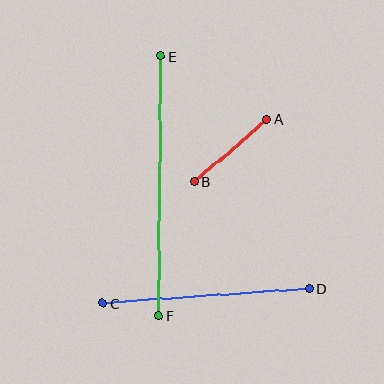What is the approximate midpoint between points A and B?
The midpoint is at approximately (231, 151) pixels.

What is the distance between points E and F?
The distance is approximately 259 pixels.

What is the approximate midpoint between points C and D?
The midpoint is at approximately (206, 296) pixels.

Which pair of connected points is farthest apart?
Points E and F are farthest apart.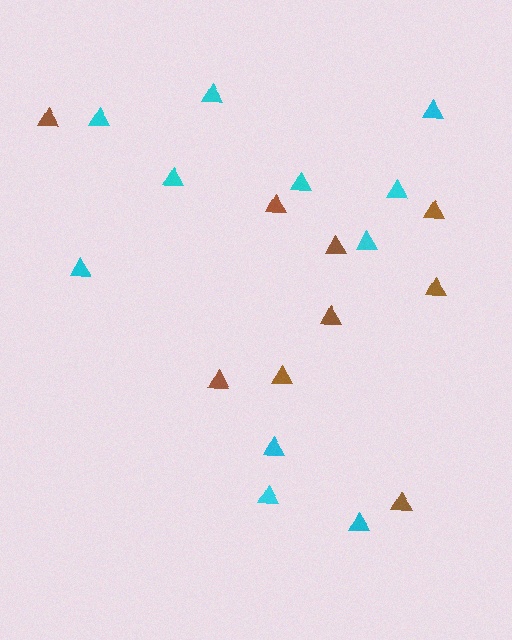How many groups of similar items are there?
There are 2 groups: one group of cyan triangles (11) and one group of brown triangles (9).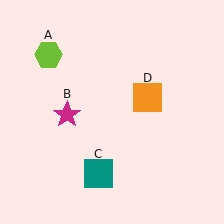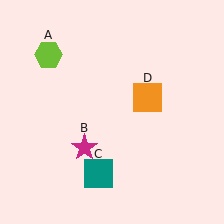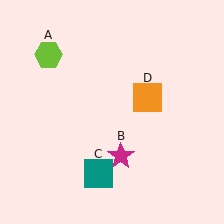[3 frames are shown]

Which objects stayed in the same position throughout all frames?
Lime hexagon (object A) and teal square (object C) and orange square (object D) remained stationary.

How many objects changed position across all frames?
1 object changed position: magenta star (object B).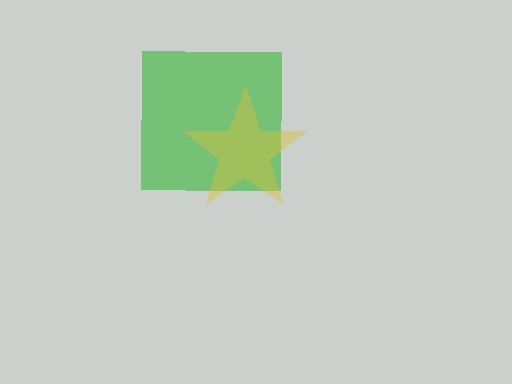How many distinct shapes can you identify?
There are 2 distinct shapes: a green square, a yellow star.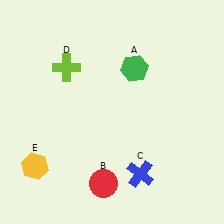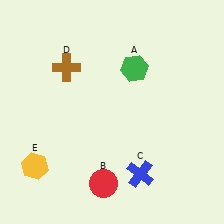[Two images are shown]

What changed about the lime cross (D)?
In Image 1, D is lime. In Image 2, it changed to brown.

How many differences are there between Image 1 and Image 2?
There is 1 difference between the two images.